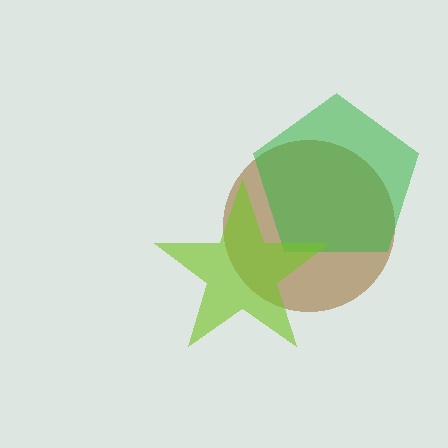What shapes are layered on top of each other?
The layered shapes are: a brown circle, a green pentagon, a lime star.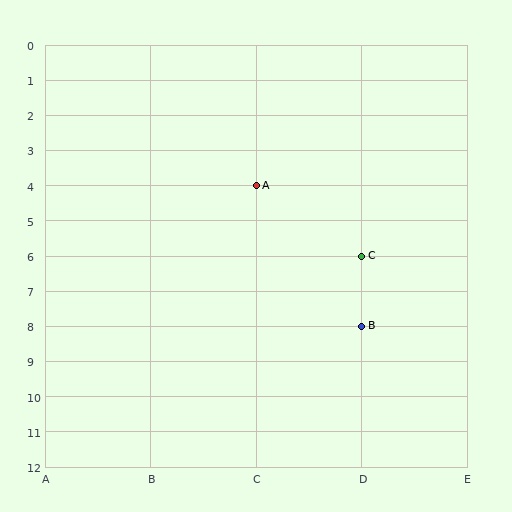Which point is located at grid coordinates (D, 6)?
Point C is at (D, 6).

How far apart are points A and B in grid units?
Points A and B are 1 column and 4 rows apart (about 4.1 grid units diagonally).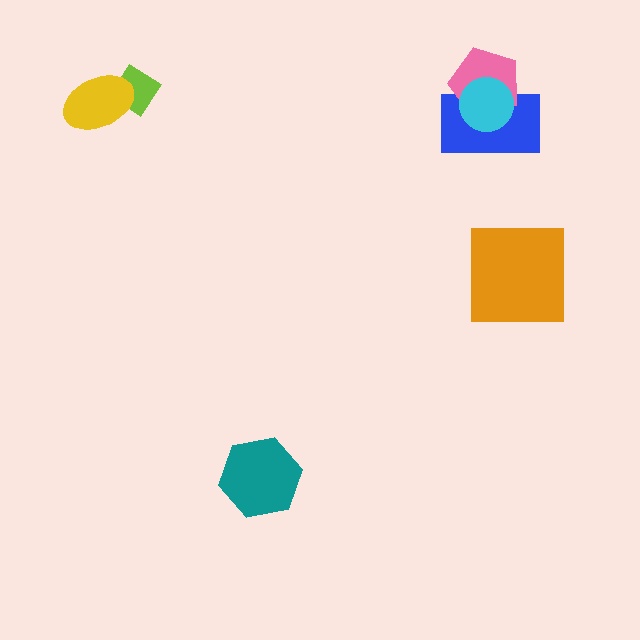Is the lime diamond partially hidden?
Yes, it is partially covered by another shape.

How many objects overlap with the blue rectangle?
2 objects overlap with the blue rectangle.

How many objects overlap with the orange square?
0 objects overlap with the orange square.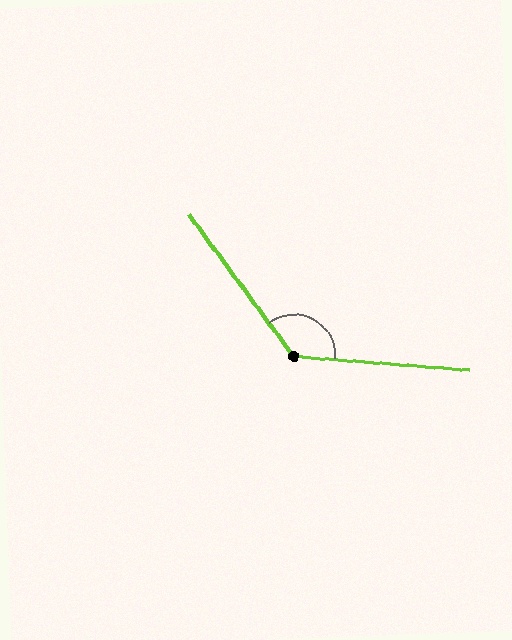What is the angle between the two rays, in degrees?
Approximately 131 degrees.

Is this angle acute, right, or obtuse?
It is obtuse.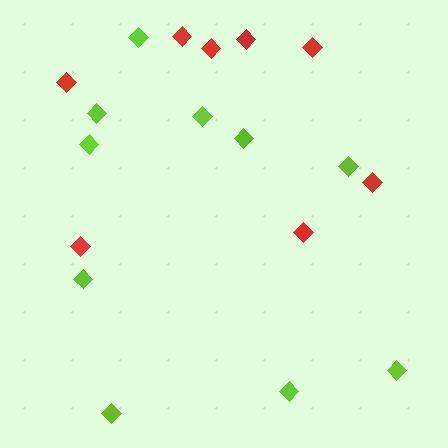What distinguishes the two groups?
There are 2 groups: one group of red diamonds (8) and one group of lime diamonds (10).